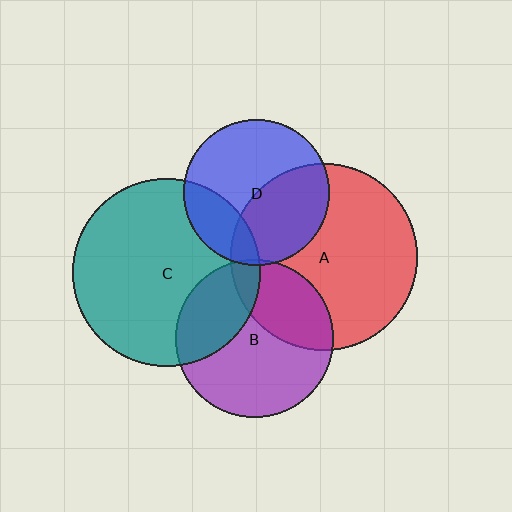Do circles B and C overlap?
Yes.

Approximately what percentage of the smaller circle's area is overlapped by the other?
Approximately 30%.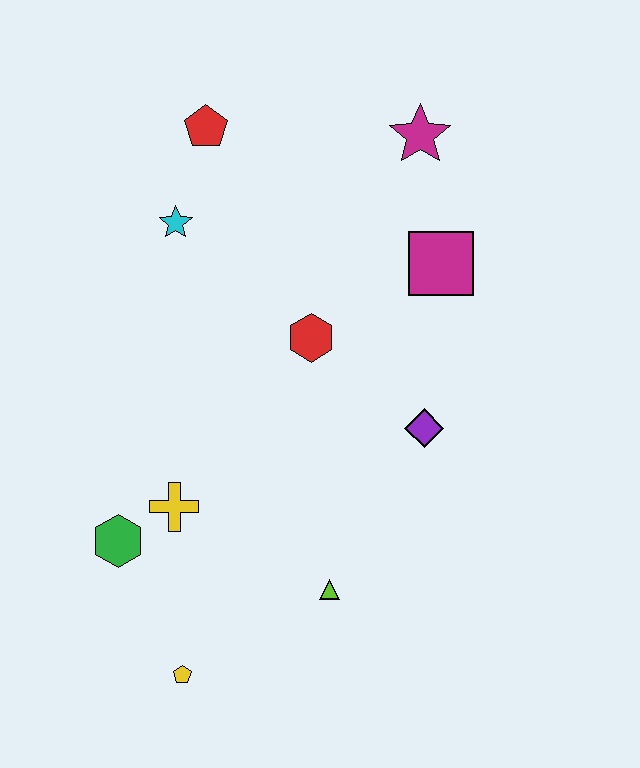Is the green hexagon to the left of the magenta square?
Yes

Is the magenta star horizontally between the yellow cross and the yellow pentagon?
No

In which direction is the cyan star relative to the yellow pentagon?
The cyan star is above the yellow pentagon.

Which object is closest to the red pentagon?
The cyan star is closest to the red pentagon.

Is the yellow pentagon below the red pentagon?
Yes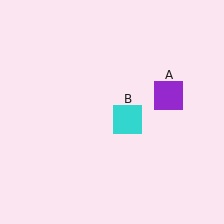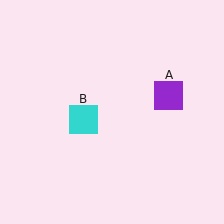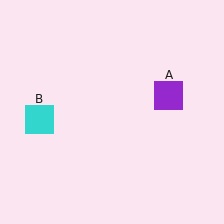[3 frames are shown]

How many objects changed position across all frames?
1 object changed position: cyan square (object B).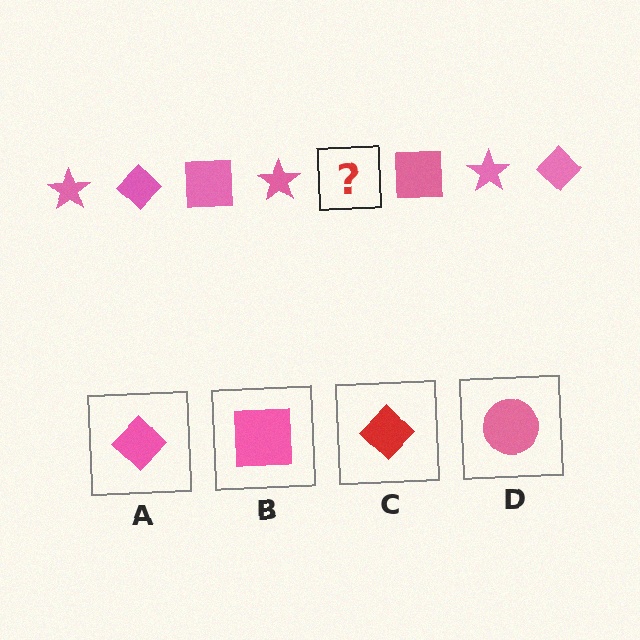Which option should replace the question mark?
Option A.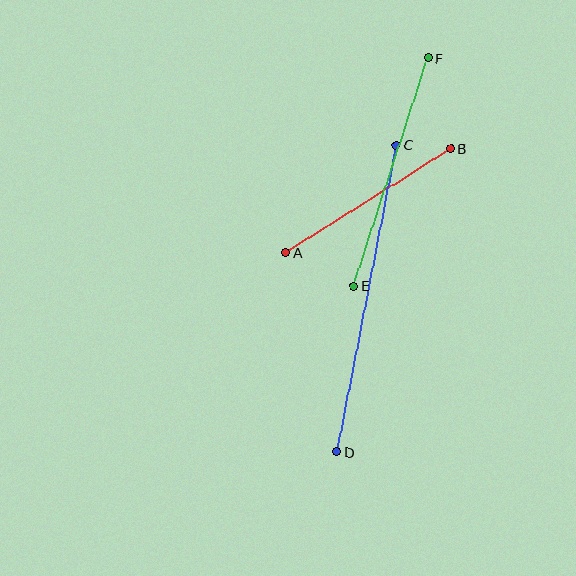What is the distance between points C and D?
The distance is approximately 313 pixels.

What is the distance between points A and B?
The distance is approximately 195 pixels.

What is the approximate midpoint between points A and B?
The midpoint is at approximately (368, 201) pixels.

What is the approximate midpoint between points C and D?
The midpoint is at approximately (367, 298) pixels.